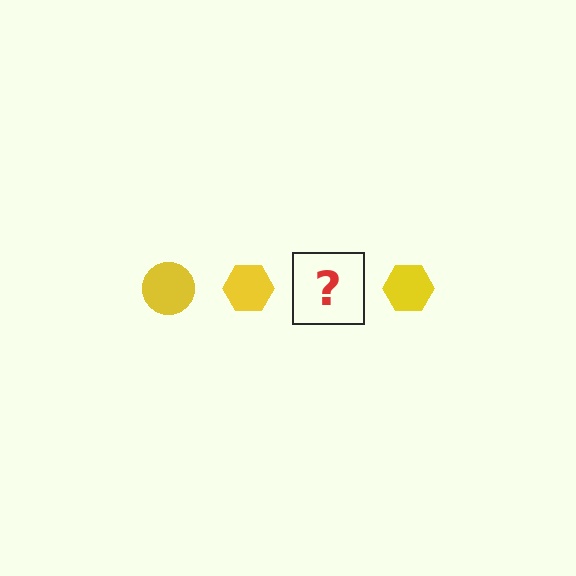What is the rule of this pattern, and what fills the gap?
The rule is that the pattern cycles through circle, hexagon shapes in yellow. The gap should be filled with a yellow circle.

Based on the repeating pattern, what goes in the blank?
The blank should be a yellow circle.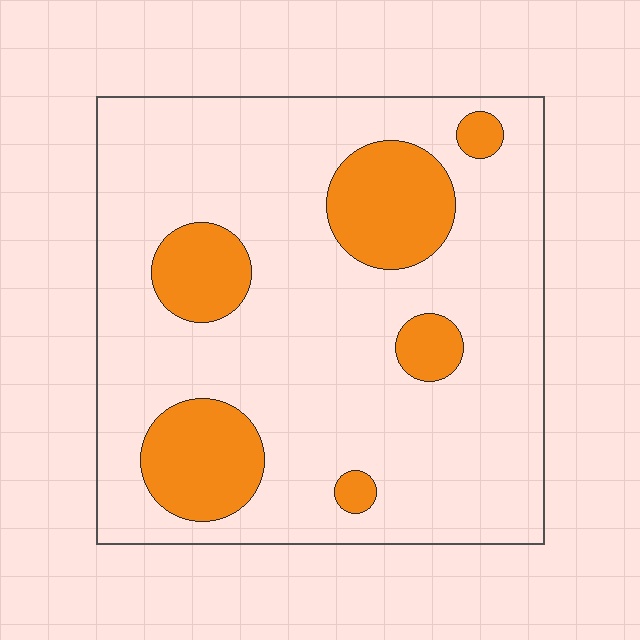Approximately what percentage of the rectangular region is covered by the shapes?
Approximately 20%.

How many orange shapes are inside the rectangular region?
6.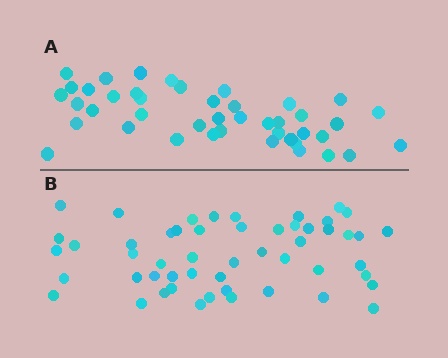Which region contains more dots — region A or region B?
Region B (the bottom region) has more dots.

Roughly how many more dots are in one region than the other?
Region B has roughly 8 or so more dots than region A.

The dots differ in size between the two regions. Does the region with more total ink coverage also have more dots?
No. Region A has more total ink coverage because its dots are larger, but region B actually contains more individual dots. Total area can be misleading — the number of items is what matters here.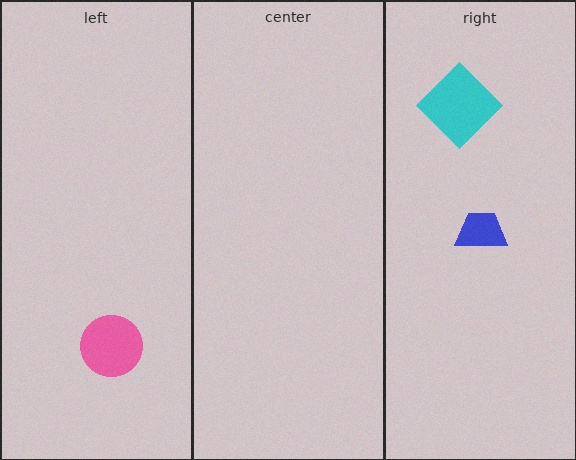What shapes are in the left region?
The pink circle.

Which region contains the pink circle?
The left region.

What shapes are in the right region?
The blue trapezoid, the cyan diamond.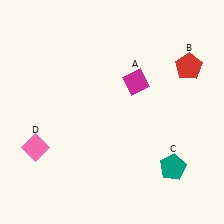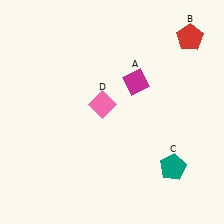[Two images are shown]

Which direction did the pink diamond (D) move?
The pink diamond (D) moved right.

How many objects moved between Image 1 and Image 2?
2 objects moved between the two images.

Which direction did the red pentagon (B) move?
The red pentagon (B) moved up.